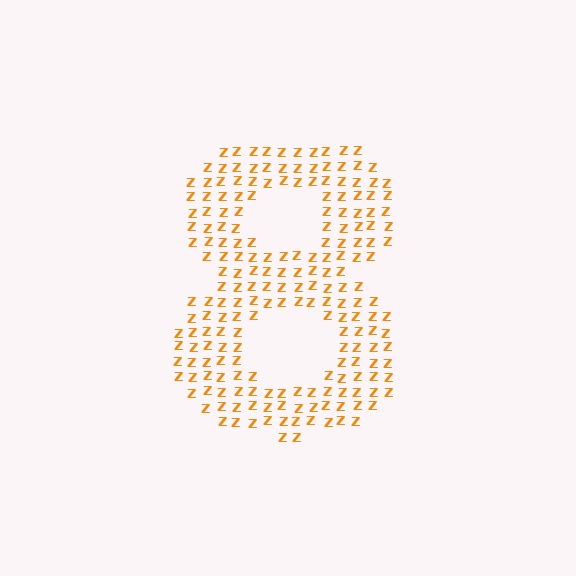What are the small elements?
The small elements are letter Z's.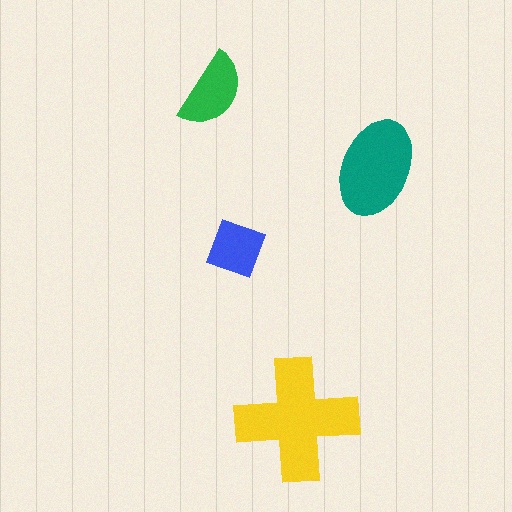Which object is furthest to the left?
The green semicircle is leftmost.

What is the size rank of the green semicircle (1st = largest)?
3rd.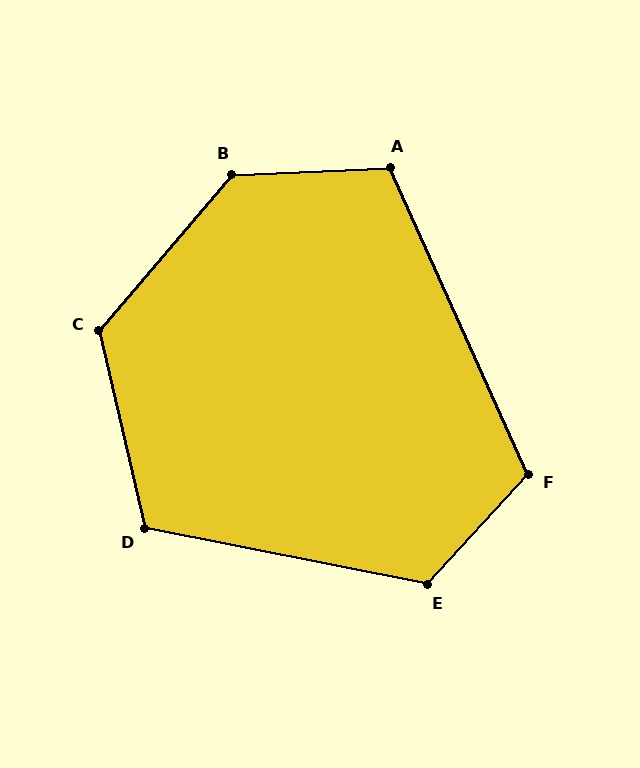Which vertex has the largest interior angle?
B, at approximately 133 degrees.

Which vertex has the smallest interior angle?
A, at approximately 112 degrees.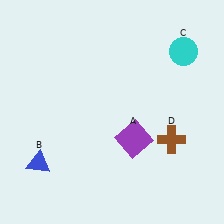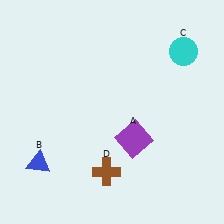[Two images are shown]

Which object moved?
The brown cross (D) moved left.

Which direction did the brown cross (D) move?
The brown cross (D) moved left.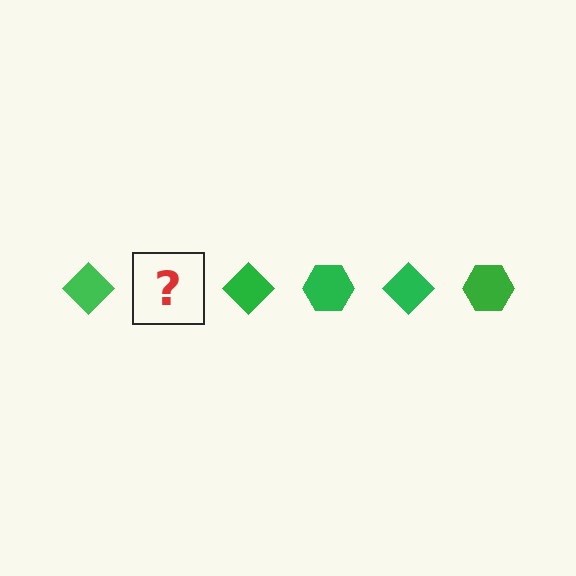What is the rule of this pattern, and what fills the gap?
The rule is that the pattern cycles through diamond, hexagon shapes in green. The gap should be filled with a green hexagon.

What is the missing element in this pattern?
The missing element is a green hexagon.